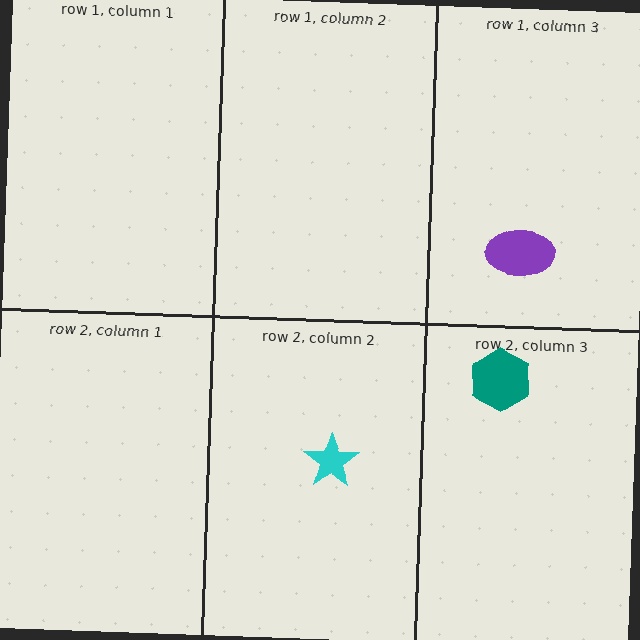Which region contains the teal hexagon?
The row 2, column 3 region.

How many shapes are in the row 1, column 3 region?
1.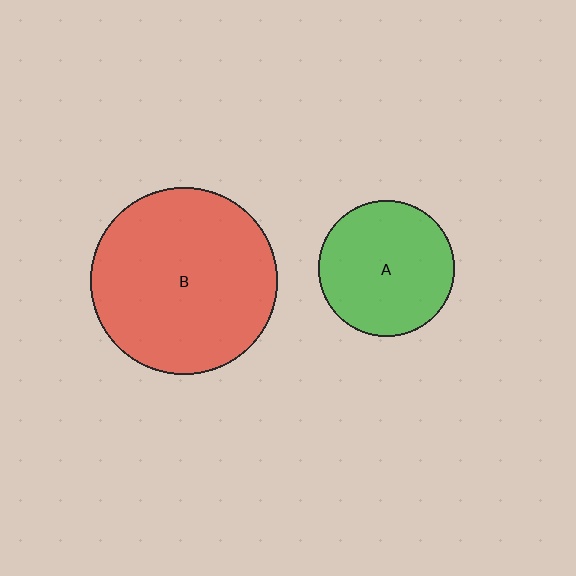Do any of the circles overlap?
No, none of the circles overlap.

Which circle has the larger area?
Circle B (red).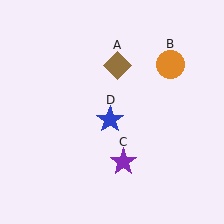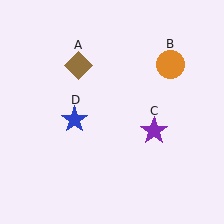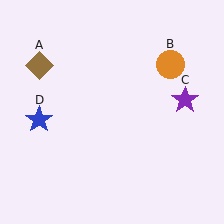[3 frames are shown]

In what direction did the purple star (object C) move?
The purple star (object C) moved up and to the right.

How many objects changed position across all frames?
3 objects changed position: brown diamond (object A), purple star (object C), blue star (object D).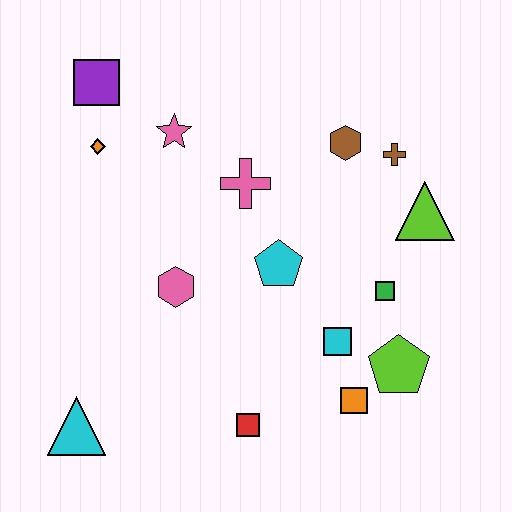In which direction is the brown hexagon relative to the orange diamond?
The brown hexagon is to the right of the orange diamond.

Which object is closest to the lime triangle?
The brown cross is closest to the lime triangle.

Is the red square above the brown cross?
No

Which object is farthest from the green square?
The purple square is farthest from the green square.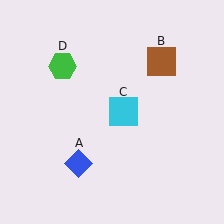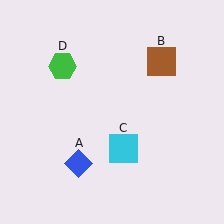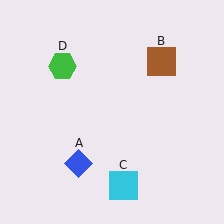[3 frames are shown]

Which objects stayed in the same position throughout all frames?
Blue diamond (object A) and brown square (object B) and green hexagon (object D) remained stationary.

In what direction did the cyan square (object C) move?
The cyan square (object C) moved down.